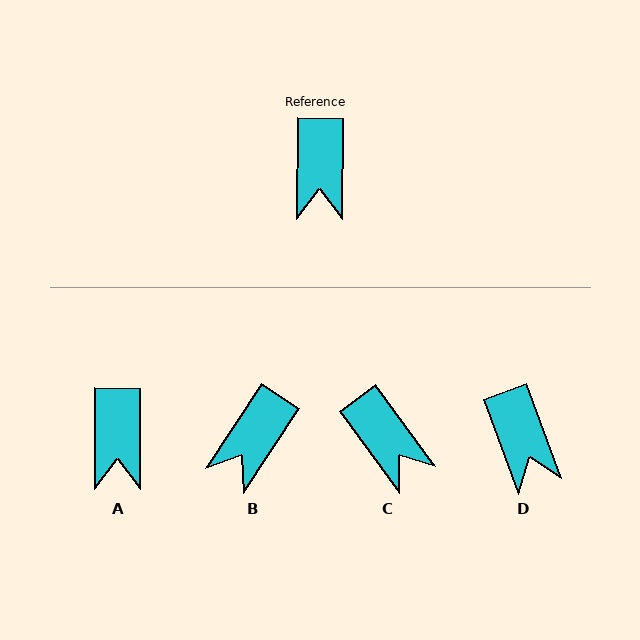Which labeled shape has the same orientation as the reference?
A.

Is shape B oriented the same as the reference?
No, it is off by about 33 degrees.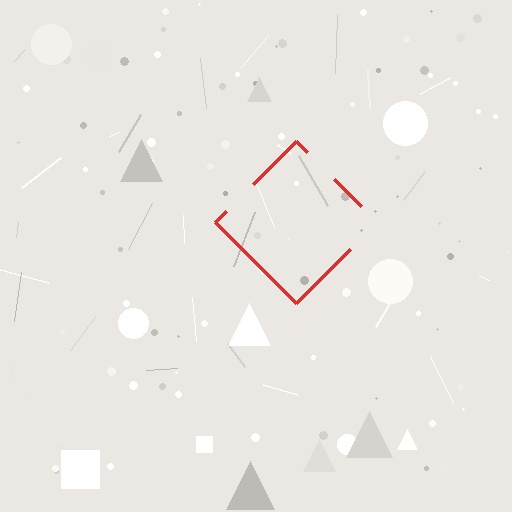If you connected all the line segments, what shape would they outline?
They would outline a diamond.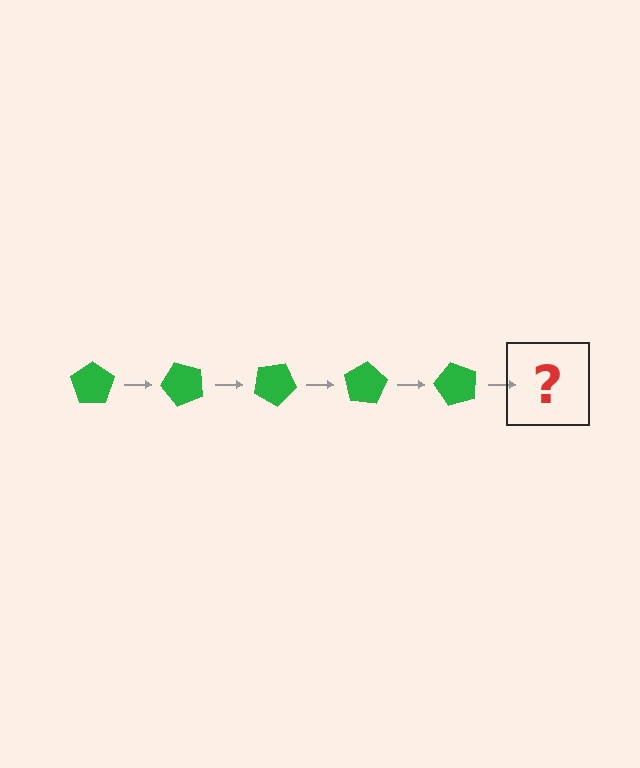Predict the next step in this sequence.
The next step is a green pentagon rotated 250 degrees.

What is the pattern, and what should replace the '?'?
The pattern is that the pentagon rotates 50 degrees each step. The '?' should be a green pentagon rotated 250 degrees.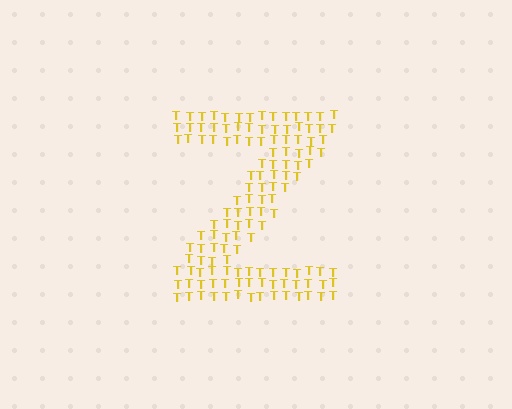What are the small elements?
The small elements are letter T's.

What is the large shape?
The large shape is the letter Z.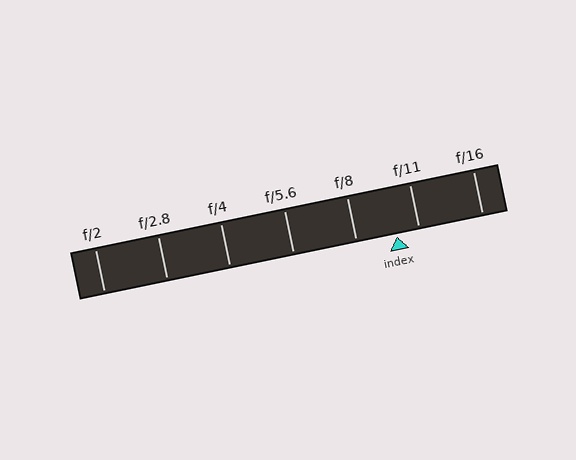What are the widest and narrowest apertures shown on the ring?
The widest aperture shown is f/2 and the narrowest is f/16.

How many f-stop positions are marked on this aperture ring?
There are 7 f-stop positions marked.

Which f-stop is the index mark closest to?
The index mark is closest to f/11.